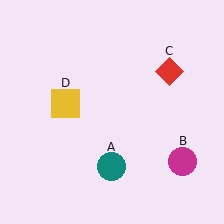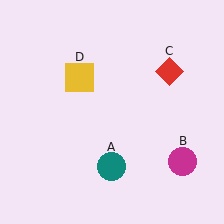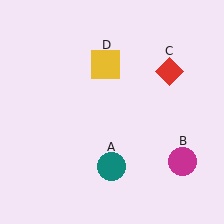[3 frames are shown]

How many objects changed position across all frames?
1 object changed position: yellow square (object D).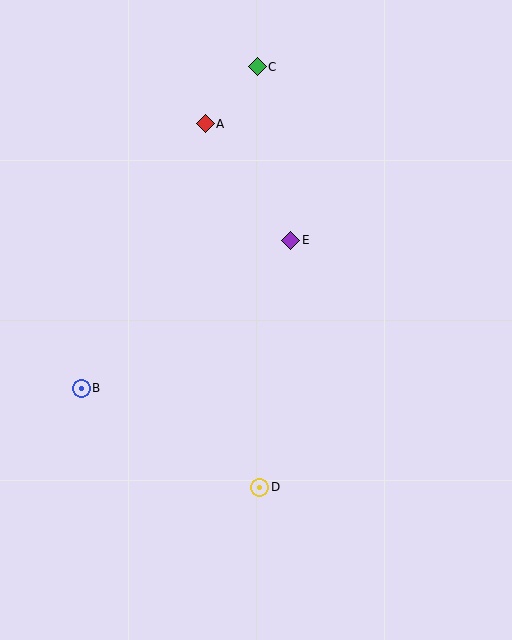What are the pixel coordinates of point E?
Point E is at (291, 240).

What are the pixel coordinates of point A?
Point A is at (205, 124).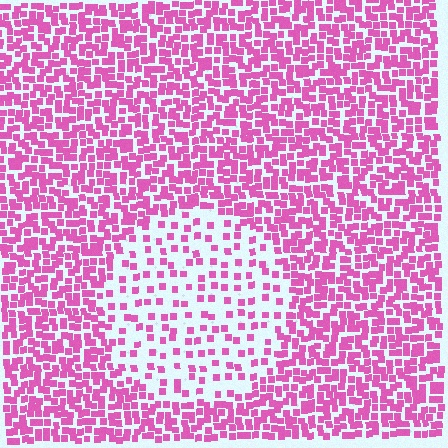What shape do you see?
I see a circle.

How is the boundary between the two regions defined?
The boundary is defined by a change in element density (approximately 2.6x ratio). All elements are the same color, size, and shape.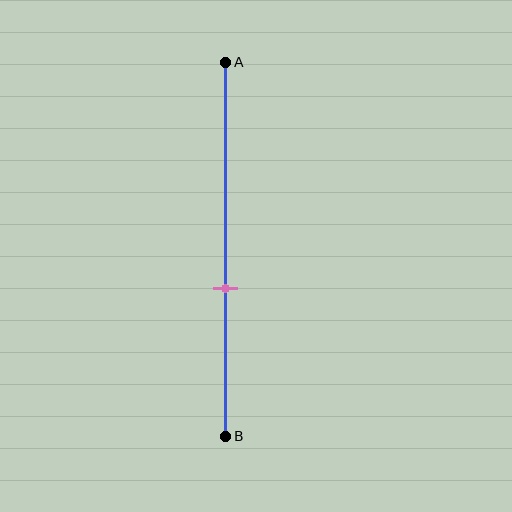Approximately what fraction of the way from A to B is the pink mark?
The pink mark is approximately 60% of the way from A to B.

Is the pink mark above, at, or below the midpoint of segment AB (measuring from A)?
The pink mark is below the midpoint of segment AB.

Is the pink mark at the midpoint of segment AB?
No, the mark is at about 60% from A, not at the 50% midpoint.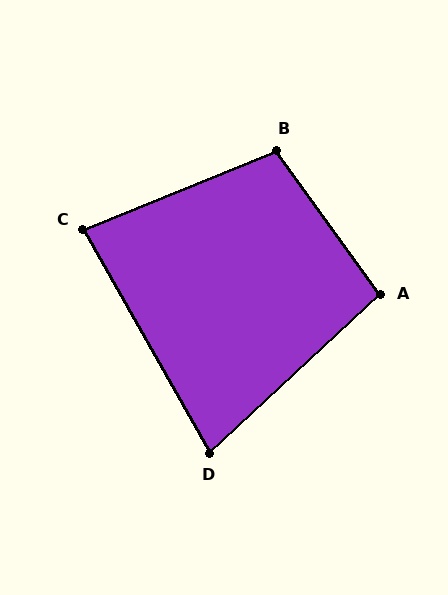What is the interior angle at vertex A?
Approximately 97 degrees (obtuse).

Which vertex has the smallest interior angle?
D, at approximately 77 degrees.